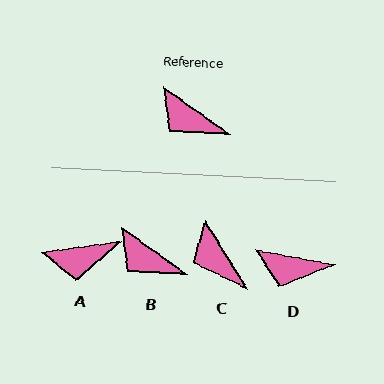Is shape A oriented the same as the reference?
No, it is off by about 43 degrees.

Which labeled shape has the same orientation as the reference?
B.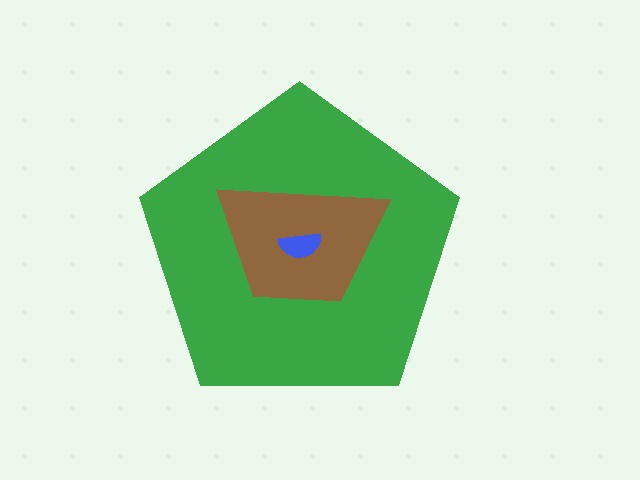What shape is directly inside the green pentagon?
The brown trapezoid.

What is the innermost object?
The blue semicircle.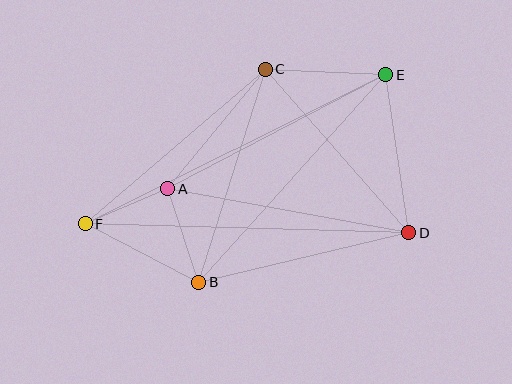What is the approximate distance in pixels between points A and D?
The distance between A and D is approximately 245 pixels.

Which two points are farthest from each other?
Points E and F are farthest from each other.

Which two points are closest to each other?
Points A and F are closest to each other.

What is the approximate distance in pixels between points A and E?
The distance between A and E is approximately 246 pixels.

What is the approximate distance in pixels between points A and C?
The distance between A and C is approximately 154 pixels.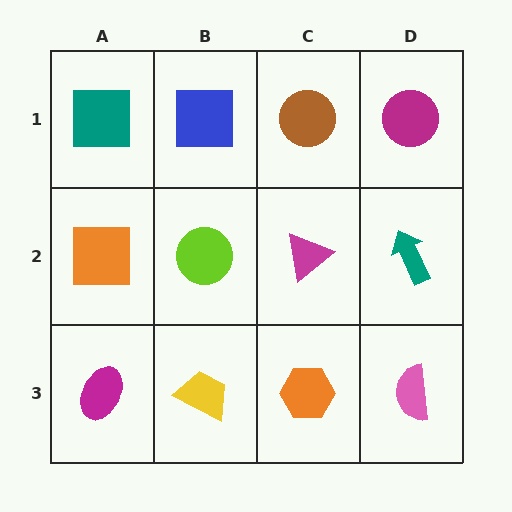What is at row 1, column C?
A brown circle.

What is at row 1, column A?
A teal square.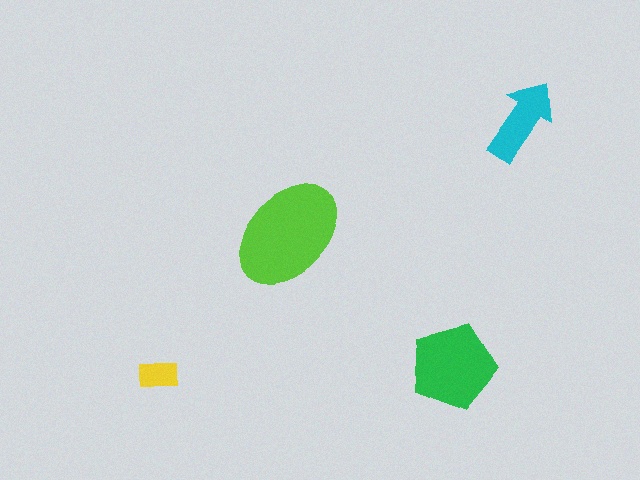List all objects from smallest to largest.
The yellow rectangle, the cyan arrow, the green pentagon, the lime ellipse.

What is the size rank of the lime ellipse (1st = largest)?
1st.